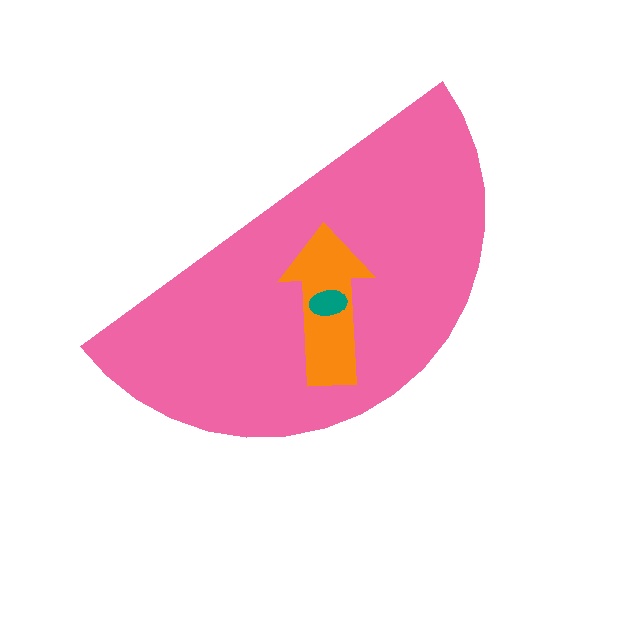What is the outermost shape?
The pink semicircle.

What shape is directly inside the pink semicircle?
The orange arrow.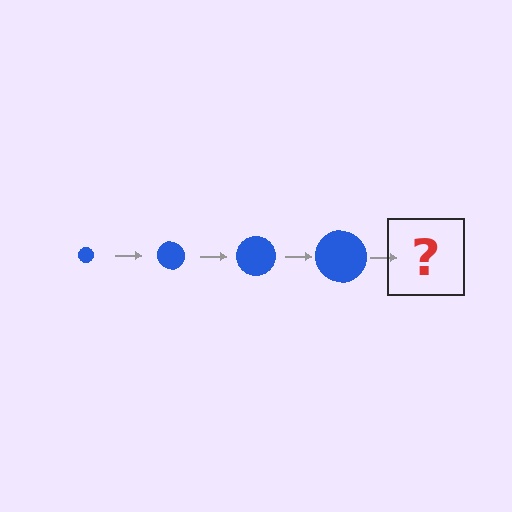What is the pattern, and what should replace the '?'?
The pattern is that the circle gets progressively larger each step. The '?' should be a blue circle, larger than the previous one.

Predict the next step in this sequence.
The next step is a blue circle, larger than the previous one.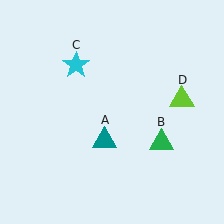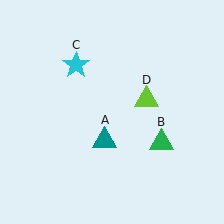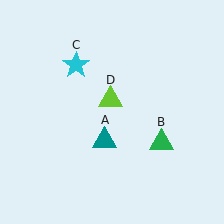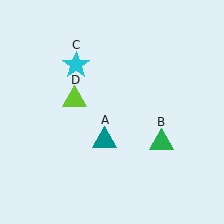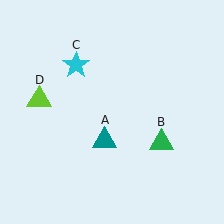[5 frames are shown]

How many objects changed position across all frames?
1 object changed position: lime triangle (object D).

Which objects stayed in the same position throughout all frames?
Teal triangle (object A) and green triangle (object B) and cyan star (object C) remained stationary.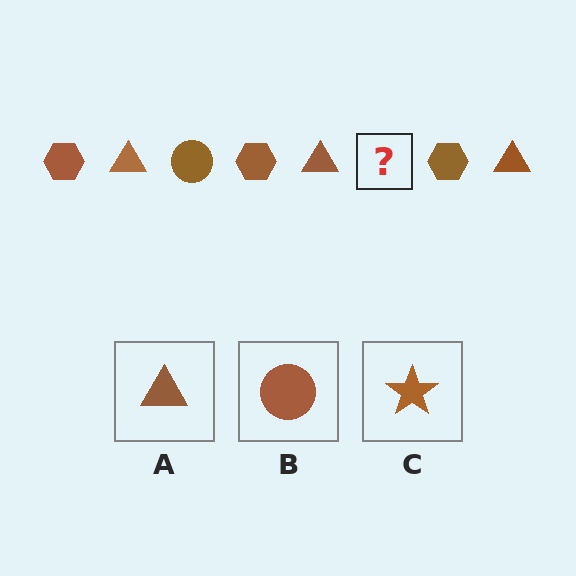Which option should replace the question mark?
Option B.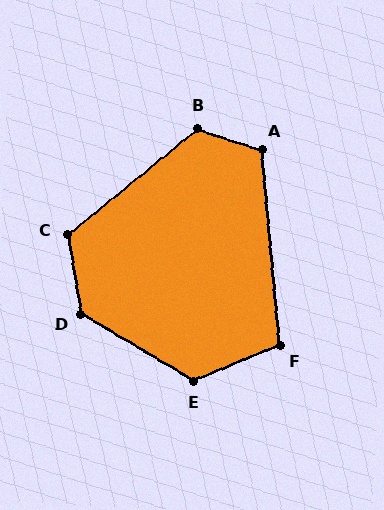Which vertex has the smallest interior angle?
F, at approximately 107 degrees.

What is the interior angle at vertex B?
Approximately 123 degrees (obtuse).